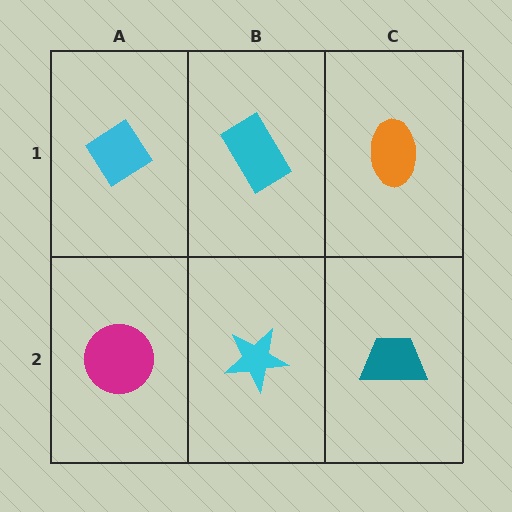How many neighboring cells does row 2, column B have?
3.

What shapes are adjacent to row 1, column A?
A magenta circle (row 2, column A), a cyan rectangle (row 1, column B).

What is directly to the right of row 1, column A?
A cyan rectangle.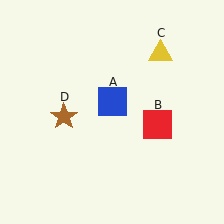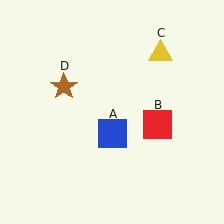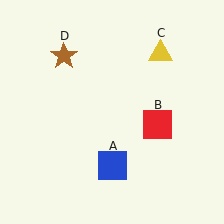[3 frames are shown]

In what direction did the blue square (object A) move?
The blue square (object A) moved down.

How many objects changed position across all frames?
2 objects changed position: blue square (object A), brown star (object D).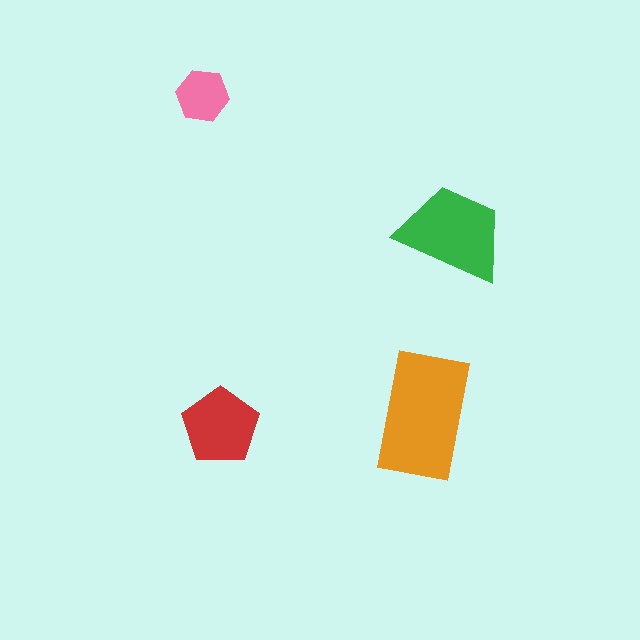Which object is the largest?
The orange rectangle.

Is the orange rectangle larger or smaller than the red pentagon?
Larger.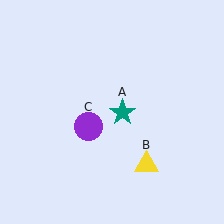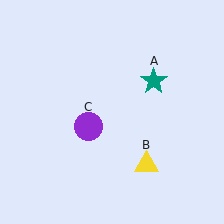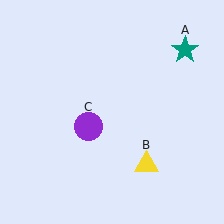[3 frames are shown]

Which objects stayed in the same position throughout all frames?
Yellow triangle (object B) and purple circle (object C) remained stationary.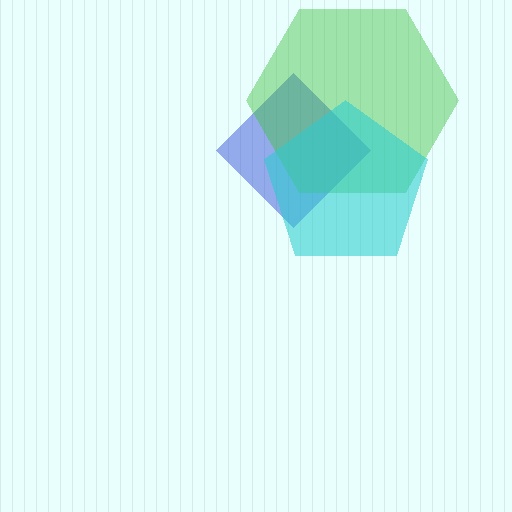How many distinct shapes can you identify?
There are 3 distinct shapes: a blue diamond, a green hexagon, a cyan pentagon.